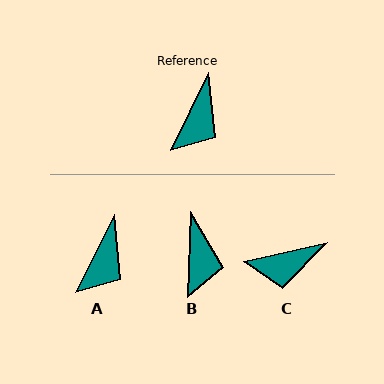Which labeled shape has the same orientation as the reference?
A.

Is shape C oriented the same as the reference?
No, it is off by about 50 degrees.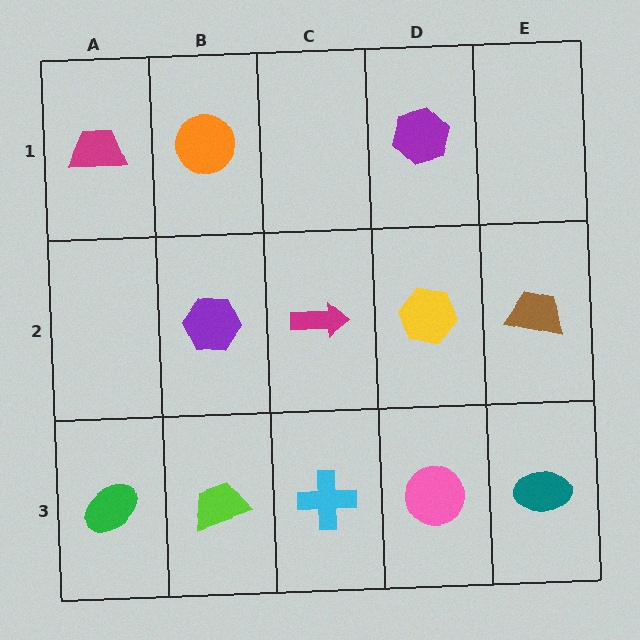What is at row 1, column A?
A magenta trapezoid.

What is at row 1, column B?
An orange circle.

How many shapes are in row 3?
5 shapes.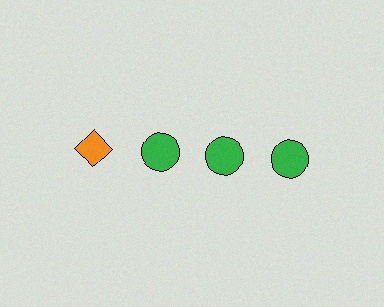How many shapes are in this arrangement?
There are 4 shapes arranged in a grid pattern.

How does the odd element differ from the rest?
It differs in both color (orange instead of green) and shape (diamond instead of circle).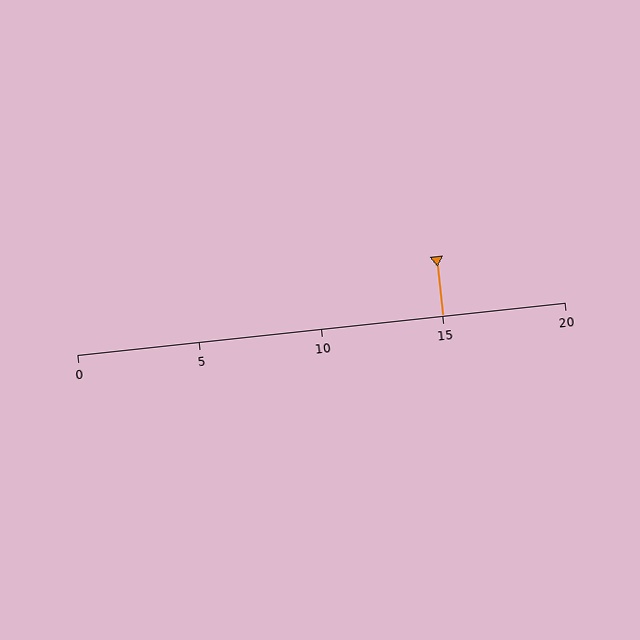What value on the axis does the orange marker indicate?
The marker indicates approximately 15.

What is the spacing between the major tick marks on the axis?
The major ticks are spaced 5 apart.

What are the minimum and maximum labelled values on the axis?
The axis runs from 0 to 20.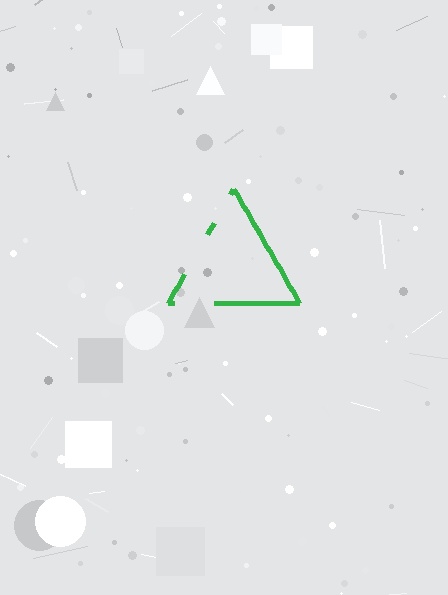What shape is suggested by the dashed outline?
The dashed outline suggests a triangle.